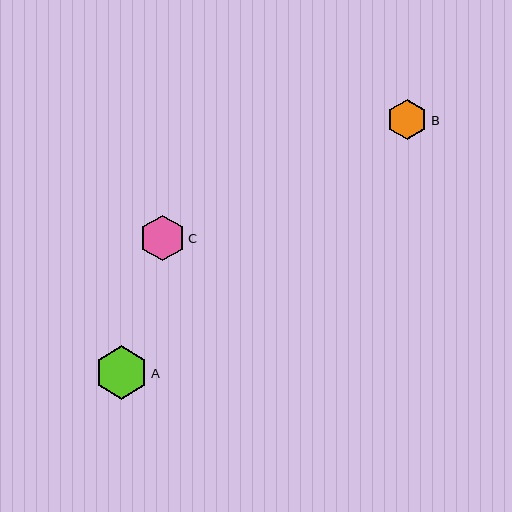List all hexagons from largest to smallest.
From largest to smallest: A, C, B.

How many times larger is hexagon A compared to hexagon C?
Hexagon A is approximately 1.2 times the size of hexagon C.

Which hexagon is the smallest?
Hexagon B is the smallest with a size of approximately 40 pixels.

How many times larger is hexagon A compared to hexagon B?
Hexagon A is approximately 1.3 times the size of hexagon B.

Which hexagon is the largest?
Hexagon A is the largest with a size of approximately 54 pixels.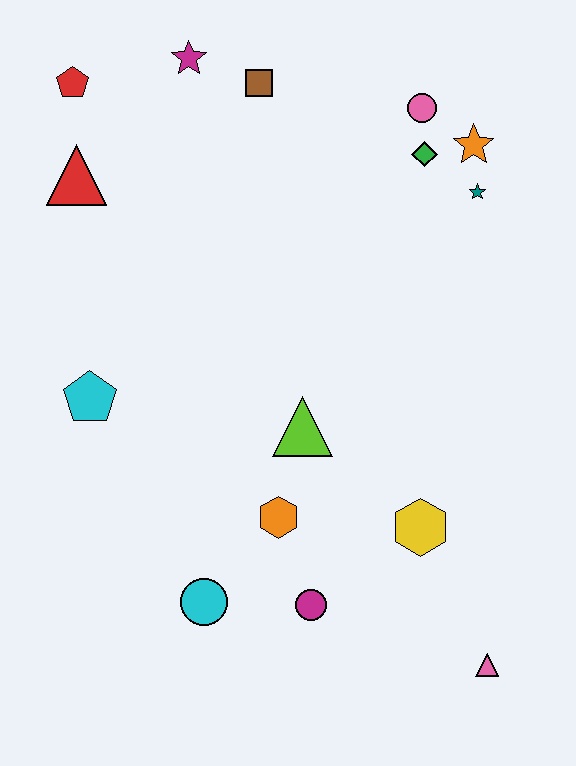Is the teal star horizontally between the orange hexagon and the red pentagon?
No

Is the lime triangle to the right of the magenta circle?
No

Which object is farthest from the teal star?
The cyan circle is farthest from the teal star.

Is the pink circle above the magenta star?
No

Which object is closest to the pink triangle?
The yellow hexagon is closest to the pink triangle.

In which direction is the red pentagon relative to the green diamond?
The red pentagon is to the left of the green diamond.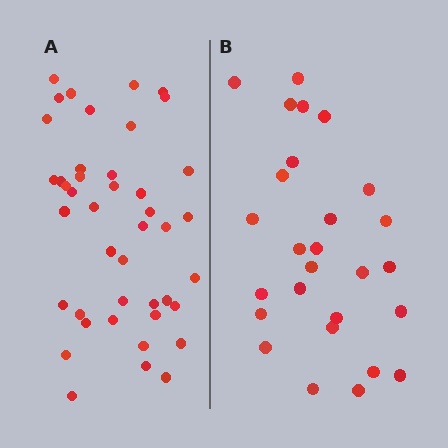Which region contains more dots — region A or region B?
Region A (the left region) has more dots.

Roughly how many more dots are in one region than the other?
Region A has approximately 15 more dots than region B.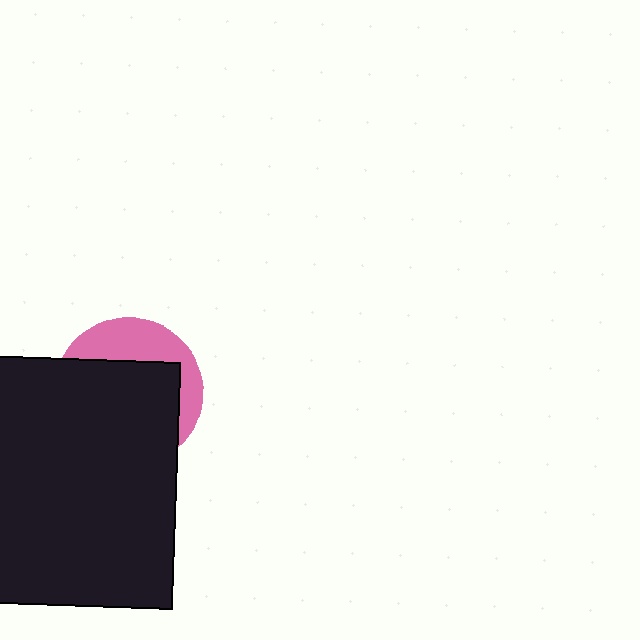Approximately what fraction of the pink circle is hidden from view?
Roughly 68% of the pink circle is hidden behind the black rectangle.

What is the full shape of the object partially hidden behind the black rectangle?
The partially hidden object is a pink circle.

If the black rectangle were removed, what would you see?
You would see the complete pink circle.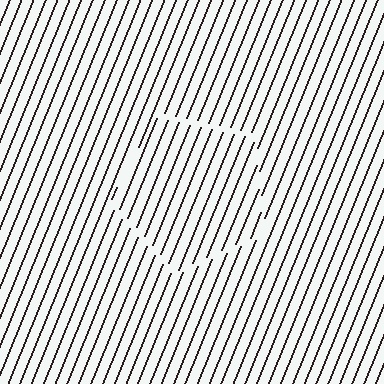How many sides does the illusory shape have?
5 sides — the line-ends trace a pentagon.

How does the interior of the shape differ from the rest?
The interior of the shape contains the same grating, shifted by half a period — the contour is defined by the phase discontinuity where line-ends from the inner and outer gratings abut.